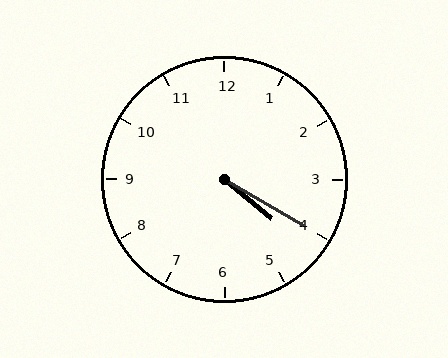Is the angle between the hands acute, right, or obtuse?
It is acute.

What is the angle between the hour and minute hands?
Approximately 10 degrees.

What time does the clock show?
4:20.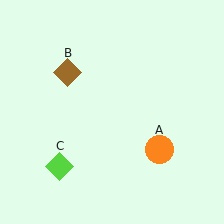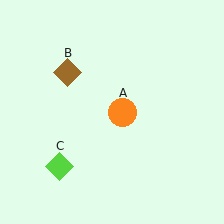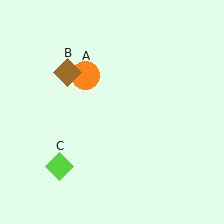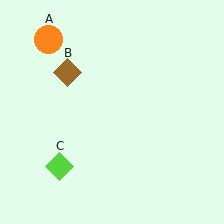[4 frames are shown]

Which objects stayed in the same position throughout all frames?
Brown diamond (object B) and lime diamond (object C) remained stationary.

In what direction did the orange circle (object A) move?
The orange circle (object A) moved up and to the left.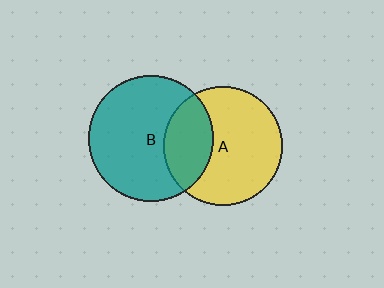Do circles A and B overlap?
Yes.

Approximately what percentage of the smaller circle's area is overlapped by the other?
Approximately 30%.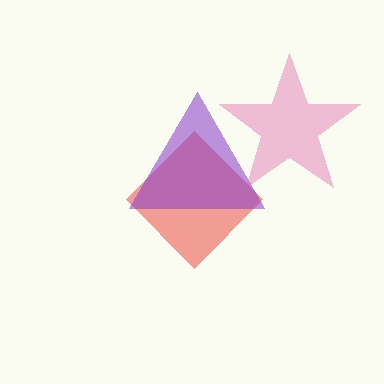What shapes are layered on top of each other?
The layered shapes are: a red diamond, a purple triangle, a pink star.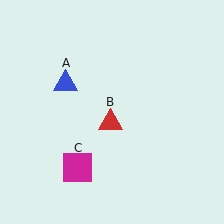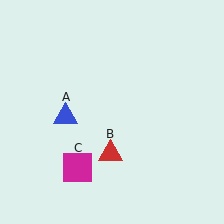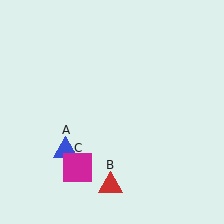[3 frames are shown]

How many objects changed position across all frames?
2 objects changed position: blue triangle (object A), red triangle (object B).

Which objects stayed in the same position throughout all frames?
Magenta square (object C) remained stationary.